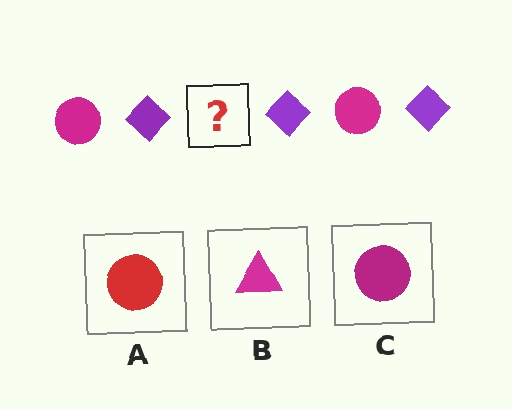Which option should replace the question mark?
Option C.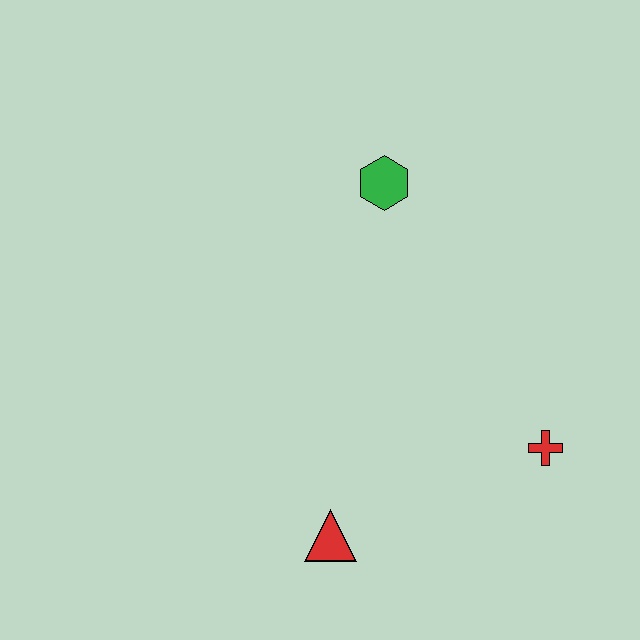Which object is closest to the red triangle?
The red cross is closest to the red triangle.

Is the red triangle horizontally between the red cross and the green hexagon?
No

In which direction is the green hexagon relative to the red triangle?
The green hexagon is above the red triangle.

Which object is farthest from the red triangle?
The green hexagon is farthest from the red triangle.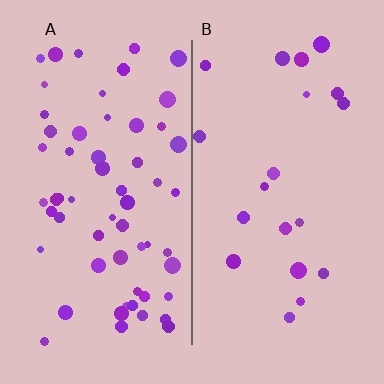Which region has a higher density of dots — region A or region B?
A (the left).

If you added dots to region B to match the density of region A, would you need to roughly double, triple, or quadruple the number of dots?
Approximately triple.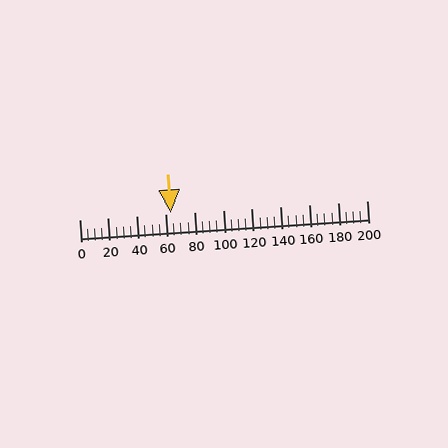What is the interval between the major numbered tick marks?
The major tick marks are spaced 20 units apart.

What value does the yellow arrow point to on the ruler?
The yellow arrow points to approximately 63.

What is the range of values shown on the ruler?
The ruler shows values from 0 to 200.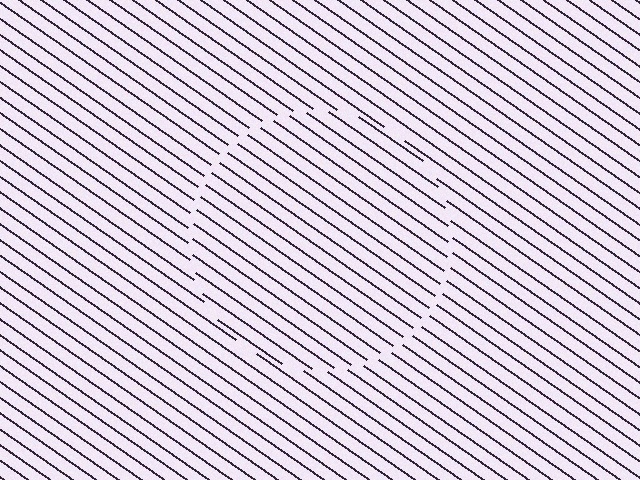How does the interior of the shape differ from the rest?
The interior of the shape contains the same grating, shifted by half a period — the contour is defined by the phase discontinuity where line-ends from the inner and outer gratings abut.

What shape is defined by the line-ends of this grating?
An illusory circle. The interior of the shape contains the same grating, shifted by half a period — the contour is defined by the phase discontinuity where line-ends from the inner and outer gratings abut.